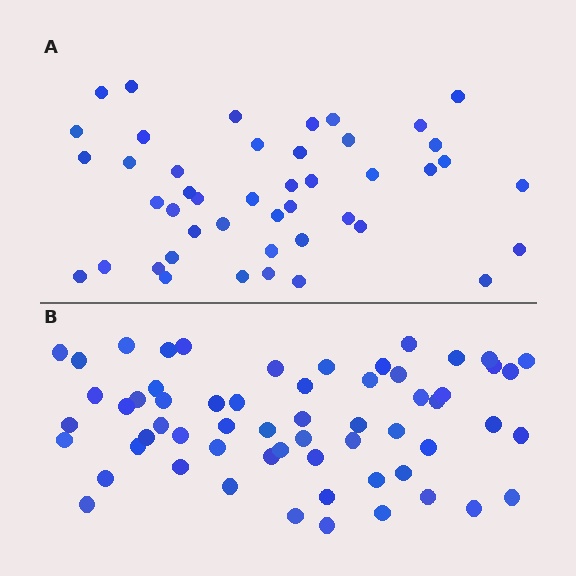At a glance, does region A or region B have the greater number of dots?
Region B (the bottom region) has more dots.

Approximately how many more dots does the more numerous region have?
Region B has approximately 15 more dots than region A.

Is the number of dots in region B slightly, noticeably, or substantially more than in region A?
Region B has noticeably more, but not dramatically so. The ratio is roughly 1.3 to 1.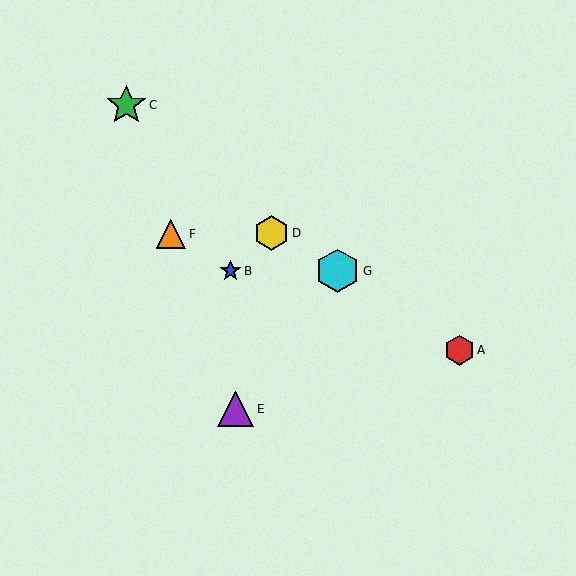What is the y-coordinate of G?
Object G is at y≈271.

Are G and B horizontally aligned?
Yes, both are at y≈271.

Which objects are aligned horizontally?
Objects B, G are aligned horizontally.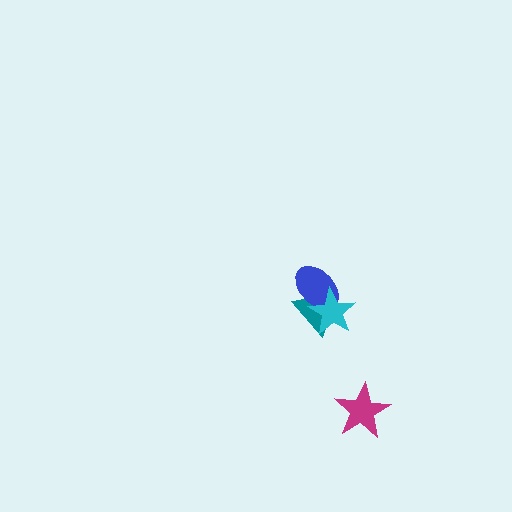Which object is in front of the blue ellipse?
The cyan star is in front of the blue ellipse.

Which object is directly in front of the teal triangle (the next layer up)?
The blue ellipse is directly in front of the teal triangle.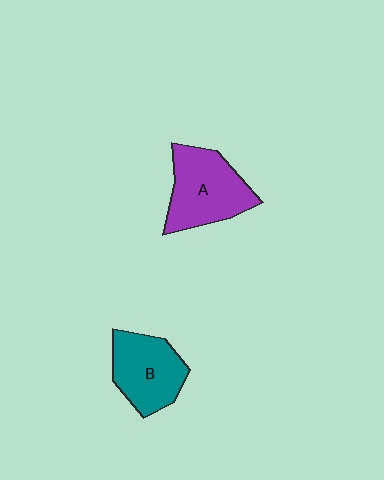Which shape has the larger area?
Shape A (purple).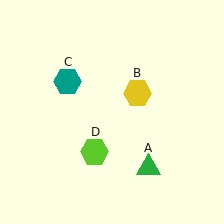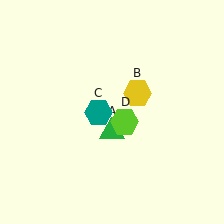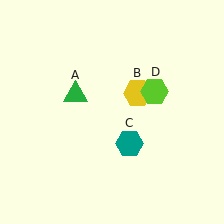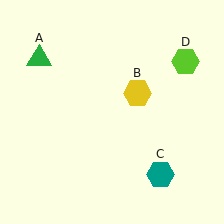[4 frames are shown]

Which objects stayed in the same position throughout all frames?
Yellow hexagon (object B) remained stationary.